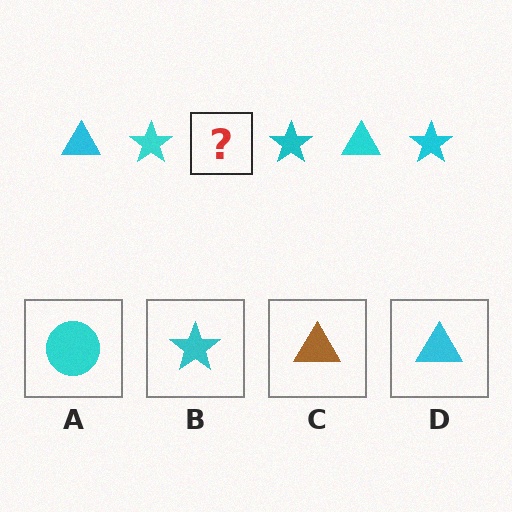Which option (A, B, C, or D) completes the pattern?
D.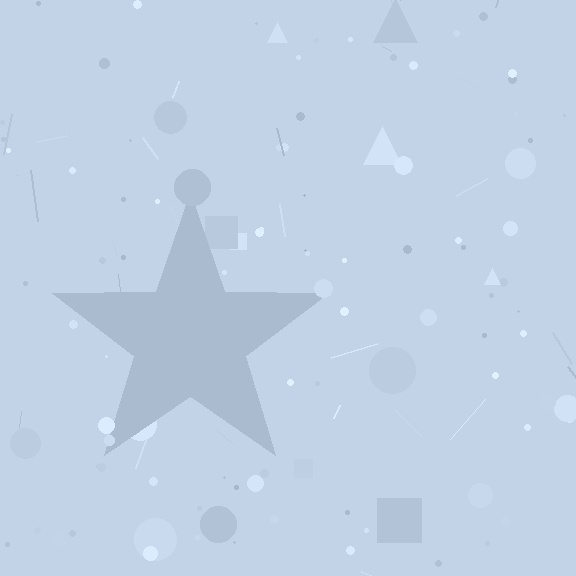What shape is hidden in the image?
A star is hidden in the image.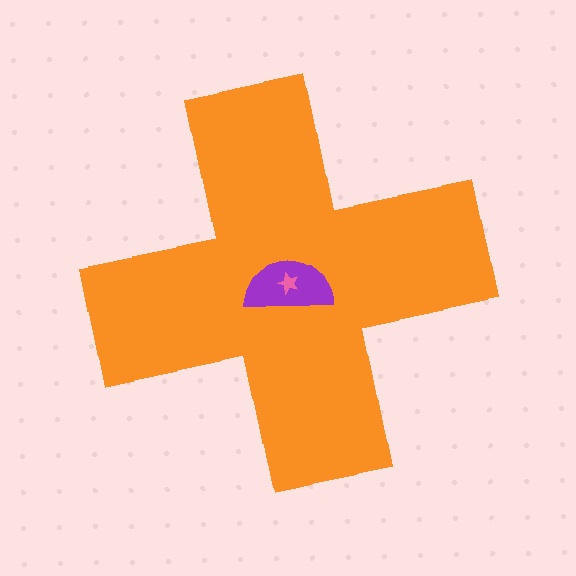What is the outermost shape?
The orange cross.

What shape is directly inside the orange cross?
The purple semicircle.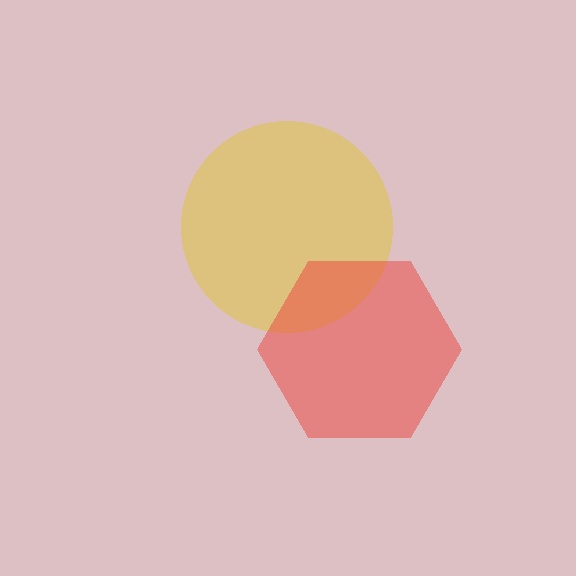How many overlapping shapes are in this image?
There are 2 overlapping shapes in the image.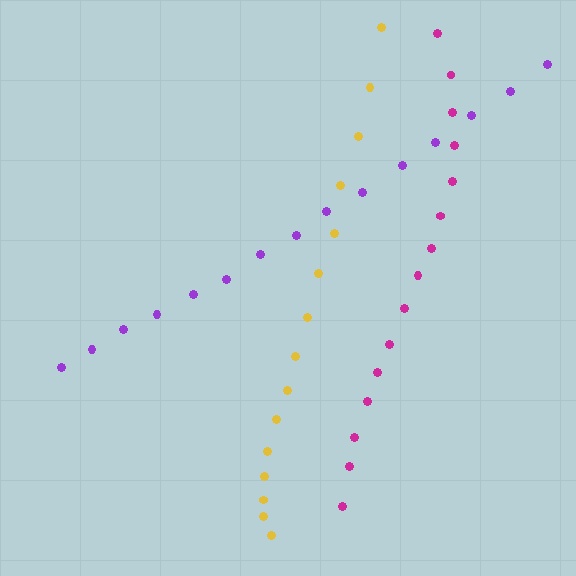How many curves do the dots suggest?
There are 3 distinct paths.